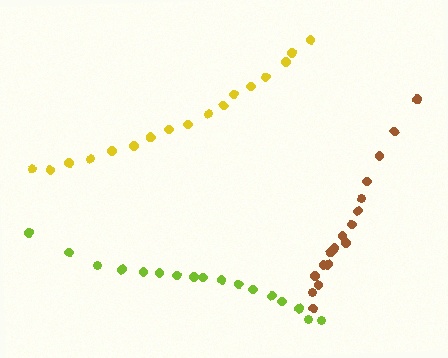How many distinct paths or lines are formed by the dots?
There are 3 distinct paths.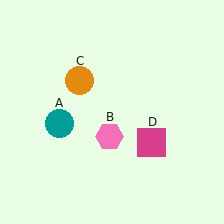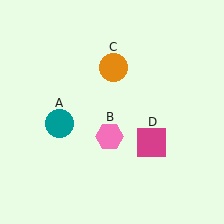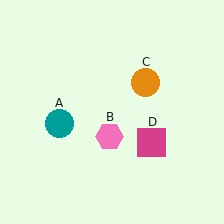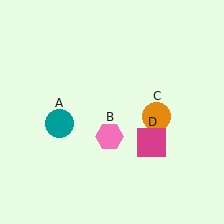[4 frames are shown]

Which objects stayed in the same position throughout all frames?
Teal circle (object A) and pink hexagon (object B) and magenta square (object D) remained stationary.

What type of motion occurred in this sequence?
The orange circle (object C) rotated clockwise around the center of the scene.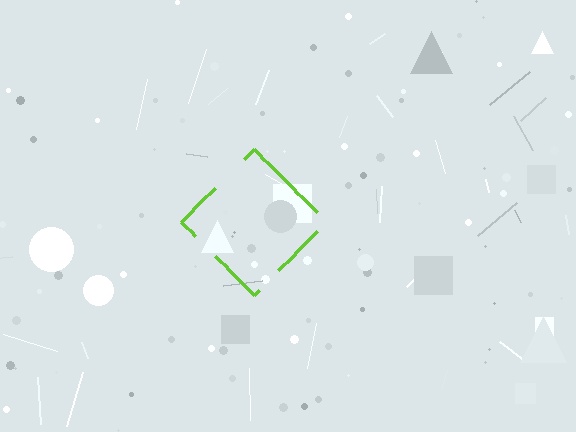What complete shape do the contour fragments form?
The contour fragments form a diamond.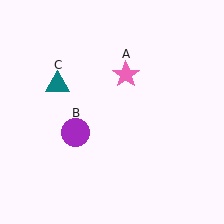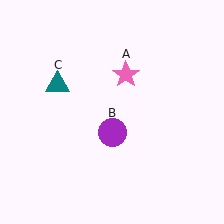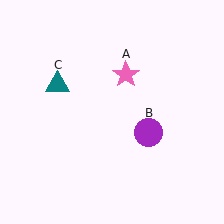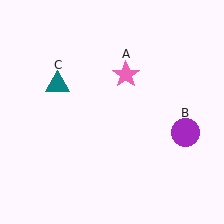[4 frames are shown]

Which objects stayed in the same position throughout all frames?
Pink star (object A) and teal triangle (object C) remained stationary.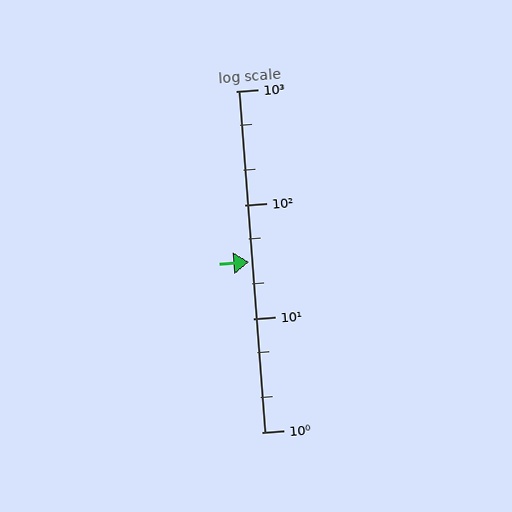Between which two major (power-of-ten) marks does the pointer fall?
The pointer is between 10 and 100.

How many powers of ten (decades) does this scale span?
The scale spans 3 decades, from 1 to 1000.